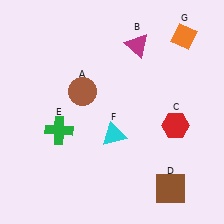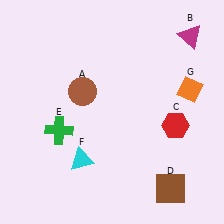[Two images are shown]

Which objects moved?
The objects that moved are: the magenta triangle (B), the cyan triangle (F), the orange diamond (G).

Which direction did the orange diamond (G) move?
The orange diamond (G) moved down.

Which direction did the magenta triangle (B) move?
The magenta triangle (B) moved right.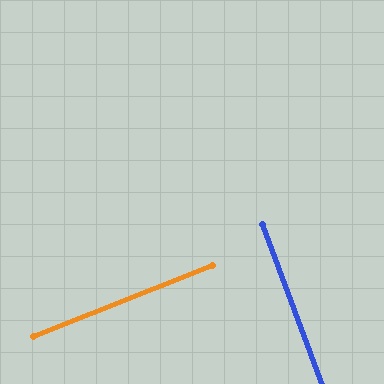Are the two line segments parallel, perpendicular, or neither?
Perpendicular — they meet at approximately 89°.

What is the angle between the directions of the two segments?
Approximately 89 degrees.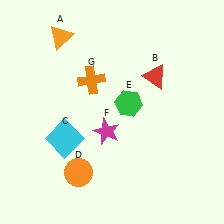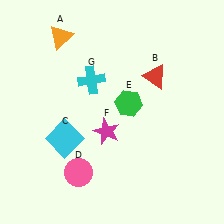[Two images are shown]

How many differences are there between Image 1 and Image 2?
There are 2 differences between the two images.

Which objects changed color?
D changed from orange to pink. G changed from orange to cyan.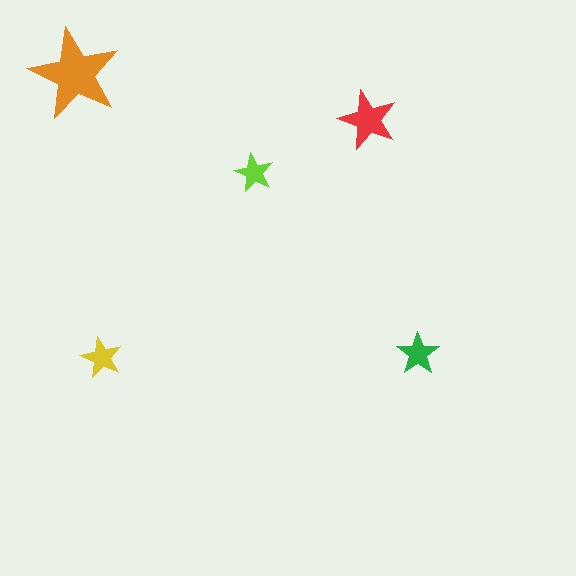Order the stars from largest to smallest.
the orange one, the red one, the green one, the yellow one, the lime one.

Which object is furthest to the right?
The green star is rightmost.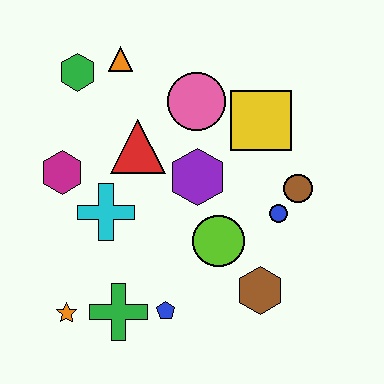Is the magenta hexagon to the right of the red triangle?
No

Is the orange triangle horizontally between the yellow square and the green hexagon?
Yes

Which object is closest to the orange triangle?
The green hexagon is closest to the orange triangle.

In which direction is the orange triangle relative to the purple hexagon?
The orange triangle is above the purple hexagon.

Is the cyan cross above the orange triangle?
No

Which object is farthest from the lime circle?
The green hexagon is farthest from the lime circle.